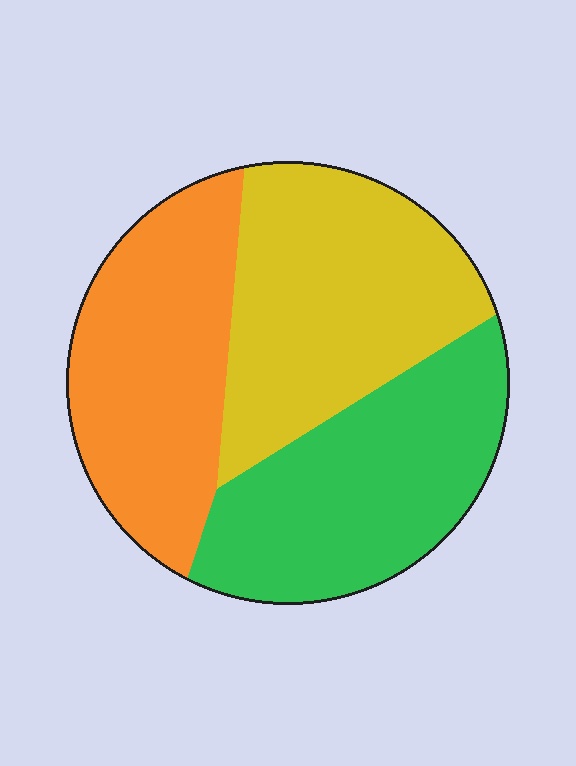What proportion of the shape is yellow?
Yellow takes up about one third (1/3) of the shape.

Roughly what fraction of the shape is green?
Green covers about 35% of the shape.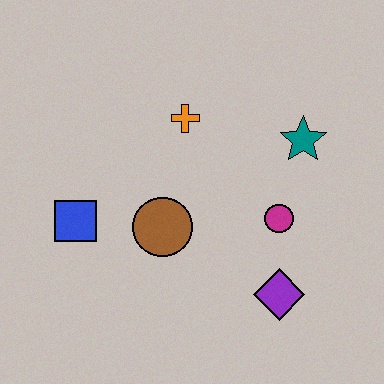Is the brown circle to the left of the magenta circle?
Yes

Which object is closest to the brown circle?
The blue square is closest to the brown circle.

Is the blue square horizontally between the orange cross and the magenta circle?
No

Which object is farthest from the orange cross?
The purple diamond is farthest from the orange cross.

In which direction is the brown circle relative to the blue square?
The brown circle is to the right of the blue square.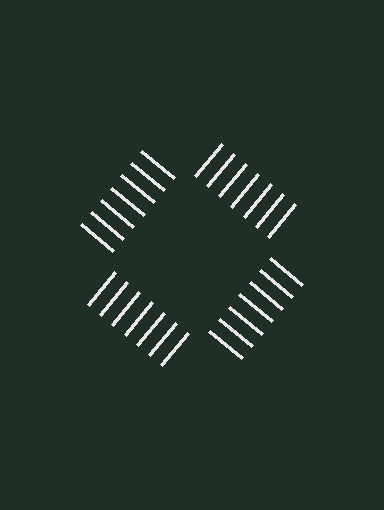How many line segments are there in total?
28 — 7 along each of the 4 edges.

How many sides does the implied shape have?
4 sides — the line-ends trace a square.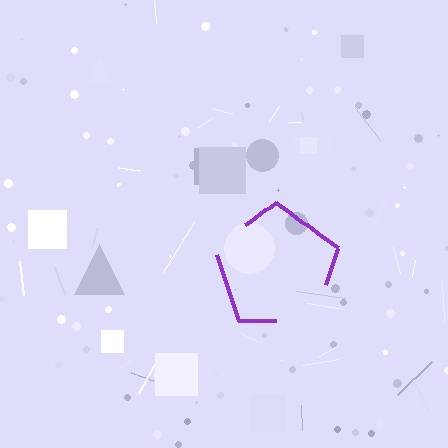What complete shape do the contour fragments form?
The contour fragments form a pentagon.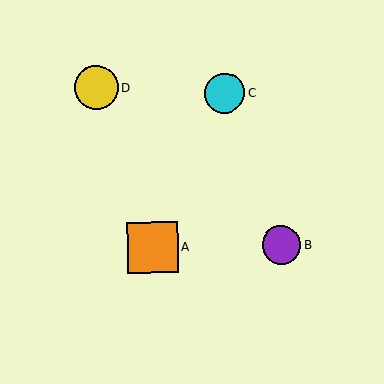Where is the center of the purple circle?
The center of the purple circle is at (281, 245).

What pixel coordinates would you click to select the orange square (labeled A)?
Click at (153, 248) to select the orange square A.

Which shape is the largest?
The orange square (labeled A) is the largest.